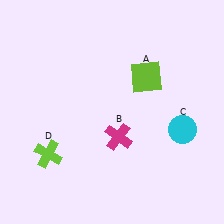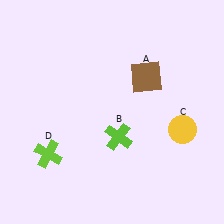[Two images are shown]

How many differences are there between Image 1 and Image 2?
There are 3 differences between the two images.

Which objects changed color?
A changed from lime to brown. B changed from magenta to lime. C changed from cyan to yellow.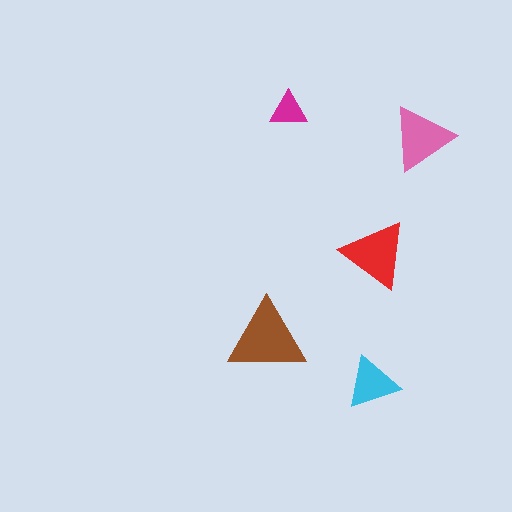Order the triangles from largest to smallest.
the brown one, the red one, the pink one, the cyan one, the magenta one.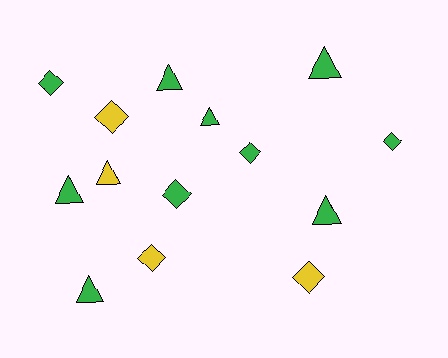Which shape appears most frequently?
Triangle, with 7 objects.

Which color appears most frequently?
Green, with 10 objects.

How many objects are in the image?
There are 14 objects.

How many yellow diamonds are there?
There are 3 yellow diamonds.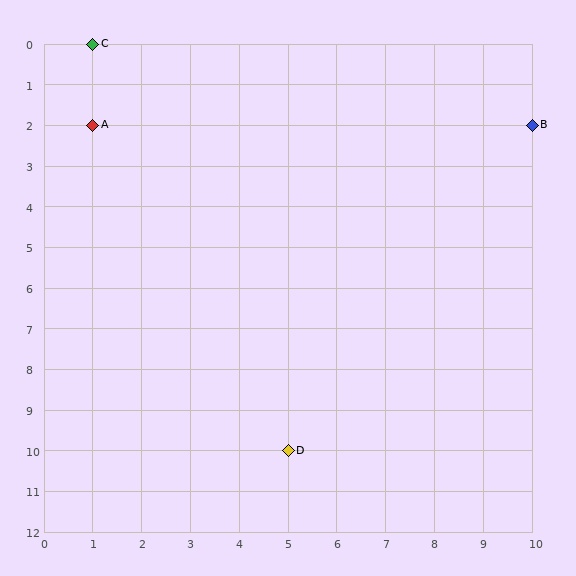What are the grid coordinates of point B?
Point B is at grid coordinates (10, 2).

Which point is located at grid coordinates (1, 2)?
Point A is at (1, 2).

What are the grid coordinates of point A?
Point A is at grid coordinates (1, 2).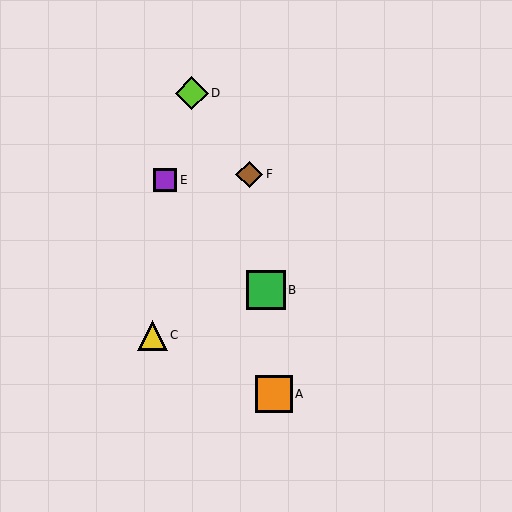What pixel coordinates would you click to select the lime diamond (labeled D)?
Click at (192, 93) to select the lime diamond D.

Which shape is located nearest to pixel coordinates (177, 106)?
The lime diamond (labeled D) at (192, 93) is nearest to that location.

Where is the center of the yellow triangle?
The center of the yellow triangle is at (152, 335).